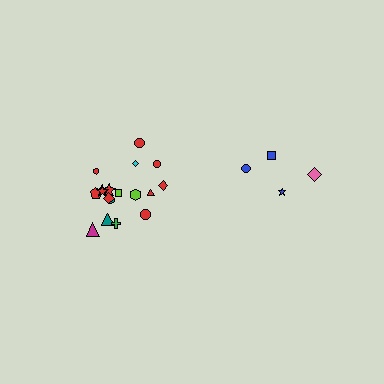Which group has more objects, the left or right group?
The left group.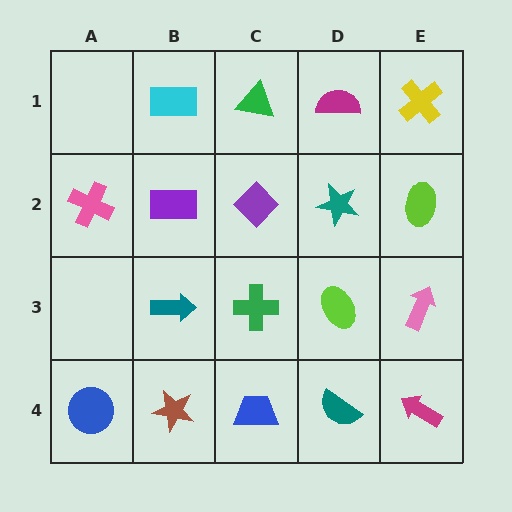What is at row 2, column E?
A lime ellipse.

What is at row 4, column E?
A magenta arrow.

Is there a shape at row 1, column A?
No, that cell is empty.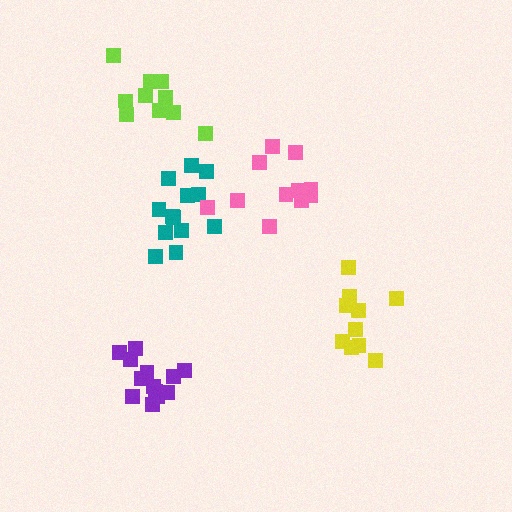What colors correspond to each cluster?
The clusters are colored: yellow, teal, purple, pink, lime.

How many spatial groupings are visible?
There are 5 spatial groupings.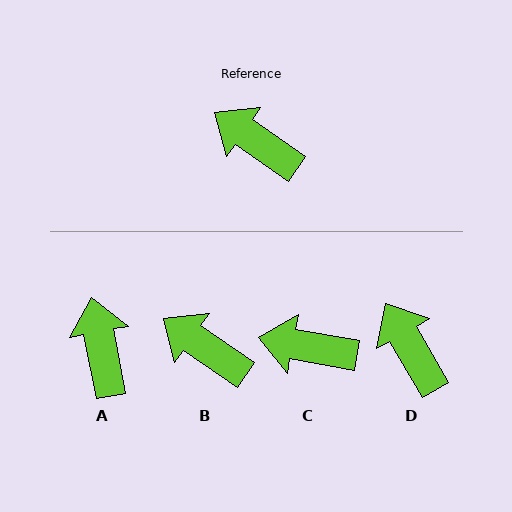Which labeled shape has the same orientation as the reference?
B.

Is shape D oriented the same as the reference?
No, it is off by about 26 degrees.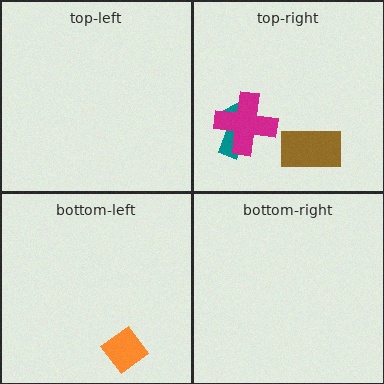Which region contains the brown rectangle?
The top-right region.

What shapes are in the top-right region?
The brown rectangle, the teal arrow, the magenta cross.